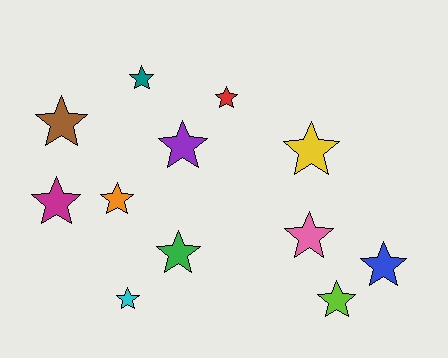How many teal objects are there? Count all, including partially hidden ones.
There is 1 teal object.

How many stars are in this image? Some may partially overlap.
There are 12 stars.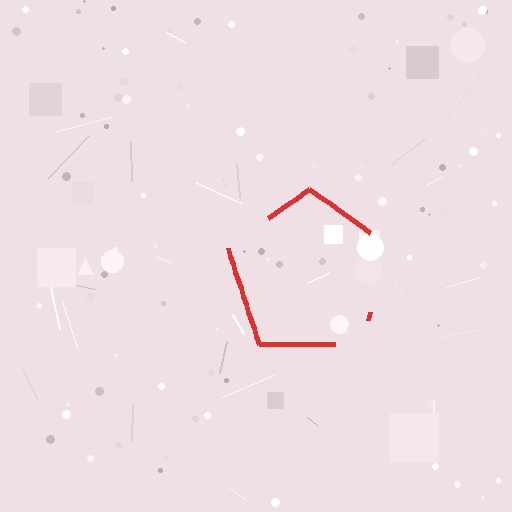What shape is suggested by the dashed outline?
The dashed outline suggests a pentagon.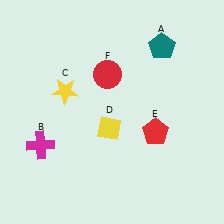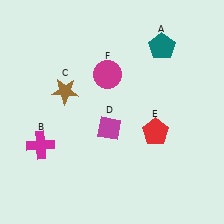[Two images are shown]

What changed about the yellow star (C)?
In Image 1, C is yellow. In Image 2, it changed to brown.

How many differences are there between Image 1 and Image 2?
There are 3 differences between the two images.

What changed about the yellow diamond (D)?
In Image 1, D is yellow. In Image 2, it changed to magenta.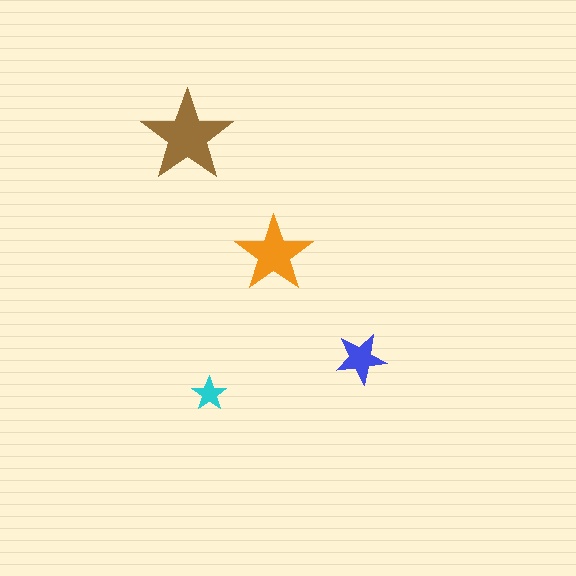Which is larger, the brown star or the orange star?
The brown one.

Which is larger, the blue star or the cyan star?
The blue one.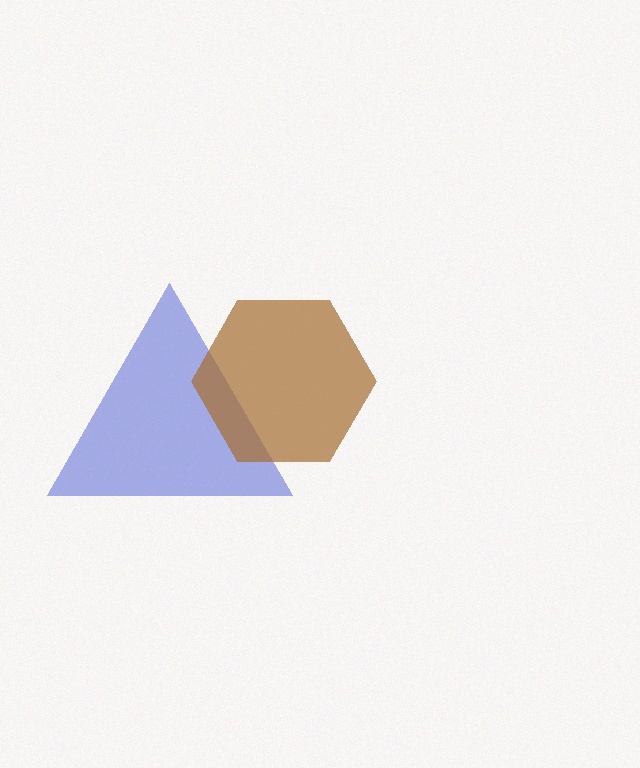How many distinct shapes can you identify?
There are 2 distinct shapes: a blue triangle, a brown hexagon.